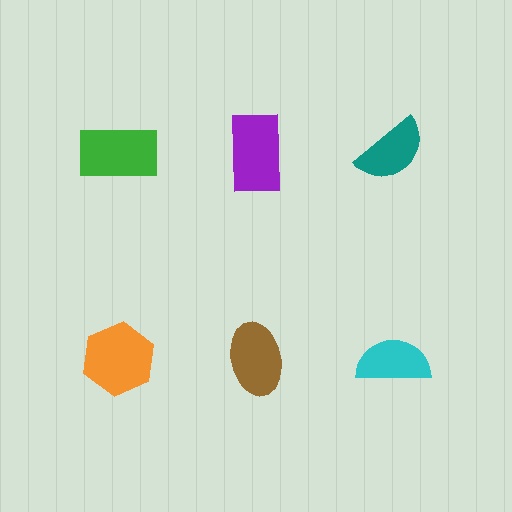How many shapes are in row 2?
3 shapes.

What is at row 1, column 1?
A green rectangle.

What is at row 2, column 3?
A cyan semicircle.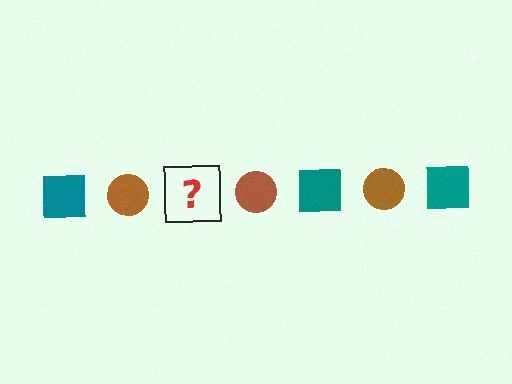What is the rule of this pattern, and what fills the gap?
The rule is that the pattern alternates between teal square and brown circle. The gap should be filled with a teal square.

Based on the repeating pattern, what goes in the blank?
The blank should be a teal square.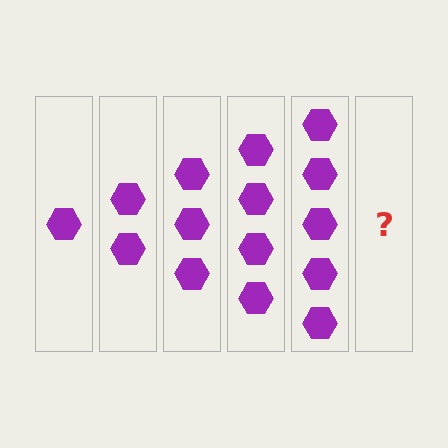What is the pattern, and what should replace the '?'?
The pattern is that each step adds one more hexagon. The '?' should be 6 hexagons.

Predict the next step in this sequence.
The next step is 6 hexagons.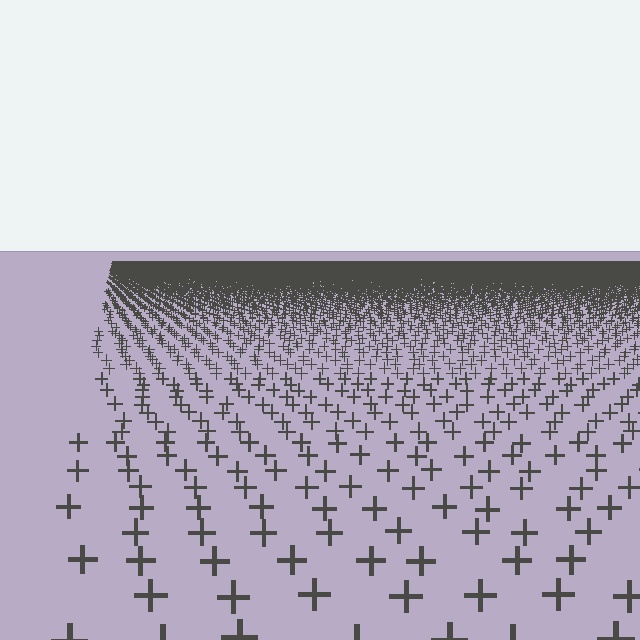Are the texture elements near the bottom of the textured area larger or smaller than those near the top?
Larger. Near the bottom, elements are closer to the viewer and appear at a bigger on-screen size.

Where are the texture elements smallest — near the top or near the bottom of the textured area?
Near the top.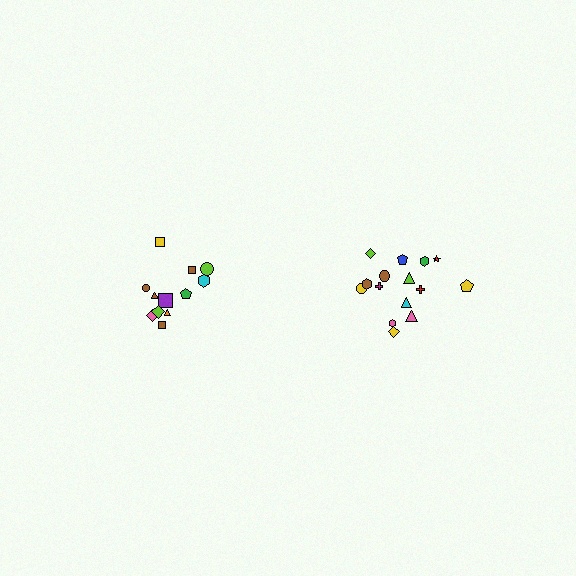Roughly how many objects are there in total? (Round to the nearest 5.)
Roughly 25 objects in total.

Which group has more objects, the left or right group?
The right group.